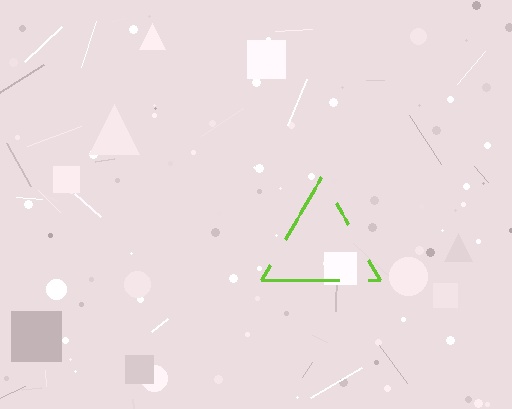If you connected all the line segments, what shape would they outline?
They would outline a triangle.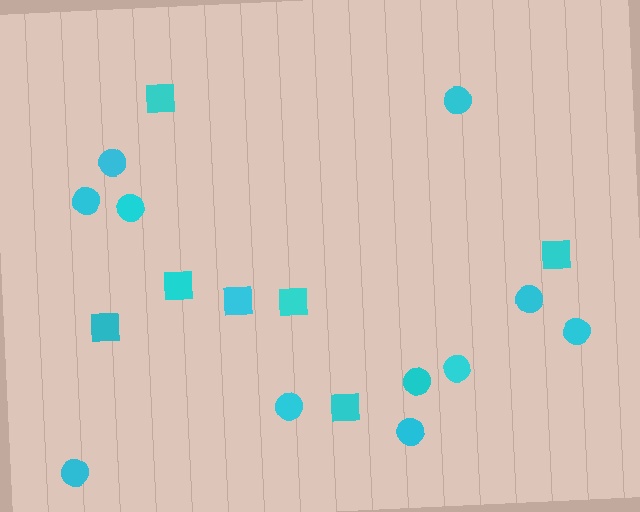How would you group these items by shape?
There are 2 groups: one group of circles (11) and one group of squares (7).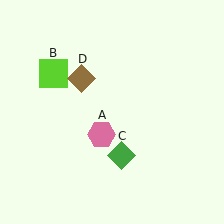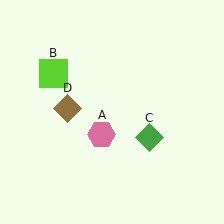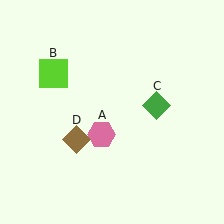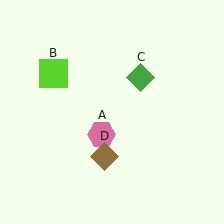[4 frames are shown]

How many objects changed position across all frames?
2 objects changed position: green diamond (object C), brown diamond (object D).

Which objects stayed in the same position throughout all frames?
Pink hexagon (object A) and lime square (object B) remained stationary.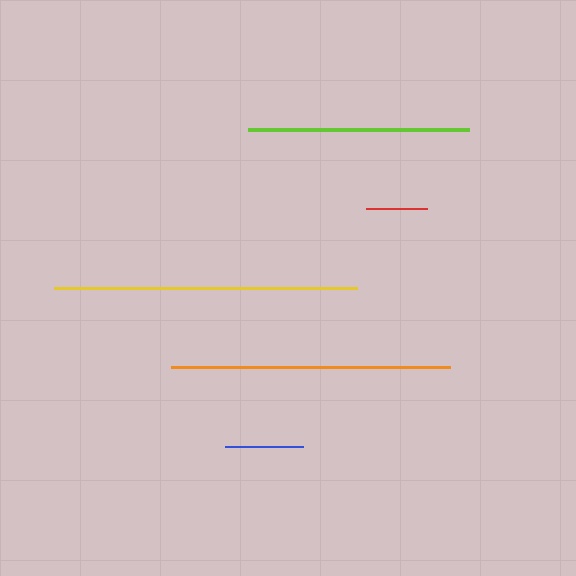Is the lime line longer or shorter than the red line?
The lime line is longer than the red line.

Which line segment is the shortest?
The red line is the shortest at approximately 62 pixels.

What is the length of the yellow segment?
The yellow segment is approximately 302 pixels long.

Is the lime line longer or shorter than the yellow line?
The yellow line is longer than the lime line.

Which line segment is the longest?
The yellow line is the longest at approximately 302 pixels.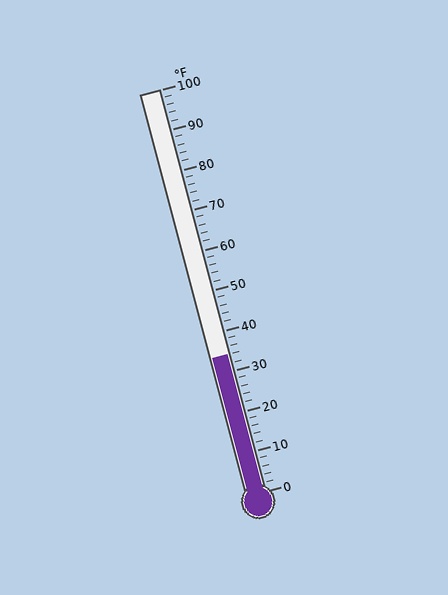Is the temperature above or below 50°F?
The temperature is below 50°F.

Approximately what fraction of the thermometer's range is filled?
The thermometer is filled to approximately 35% of its range.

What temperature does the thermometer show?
The thermometer shows approximately 34°F.